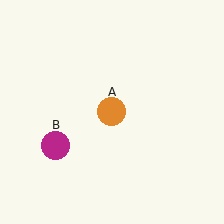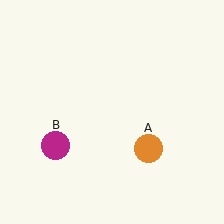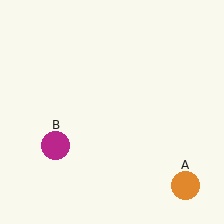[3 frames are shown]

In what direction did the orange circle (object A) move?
The orange circle (object A) moved down and to the right.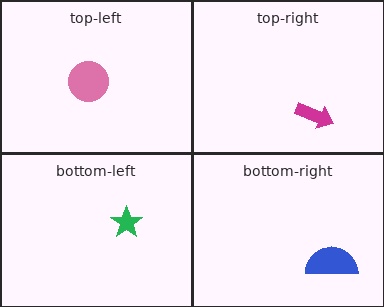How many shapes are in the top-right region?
1.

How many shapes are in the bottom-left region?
1.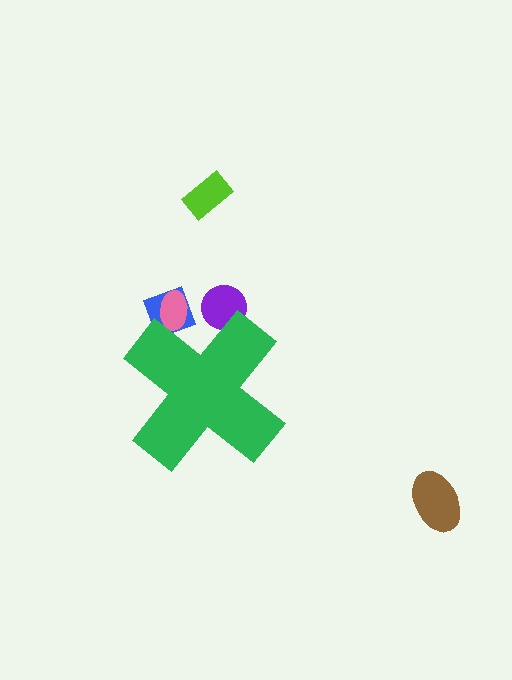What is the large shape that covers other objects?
A green cross.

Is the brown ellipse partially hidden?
No, the brown ellipse is fully visible.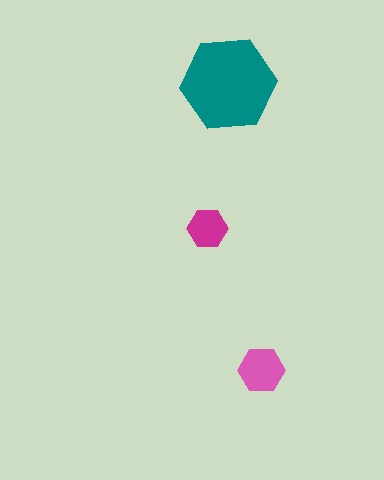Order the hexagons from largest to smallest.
the teal one, the pink one, the magenta one.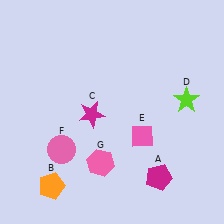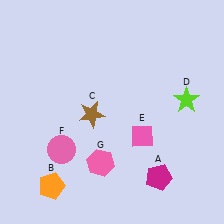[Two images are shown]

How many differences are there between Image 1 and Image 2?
There is 1 difference between the two images.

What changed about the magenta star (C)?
In Image 1, C is magenta. In Image 2, it changed to brown.